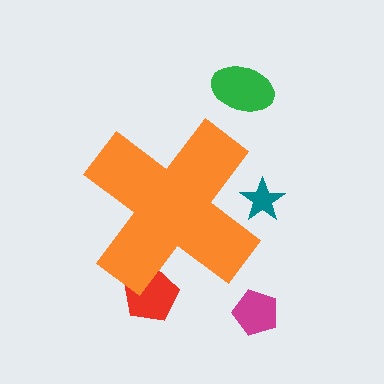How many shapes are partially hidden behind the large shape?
2 shapes are partially hidden.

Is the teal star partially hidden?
Yes, the teal star is partially hidden behind the orange cross.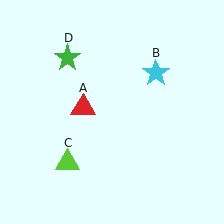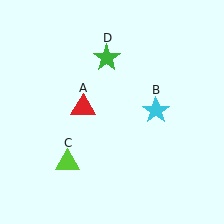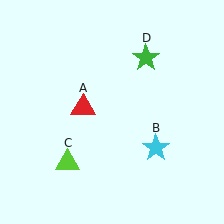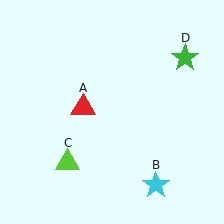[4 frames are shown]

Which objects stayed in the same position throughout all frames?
Red triangle (object A) and lime triangle (object C) remained stationary.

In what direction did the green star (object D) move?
The green star (object D) moved right.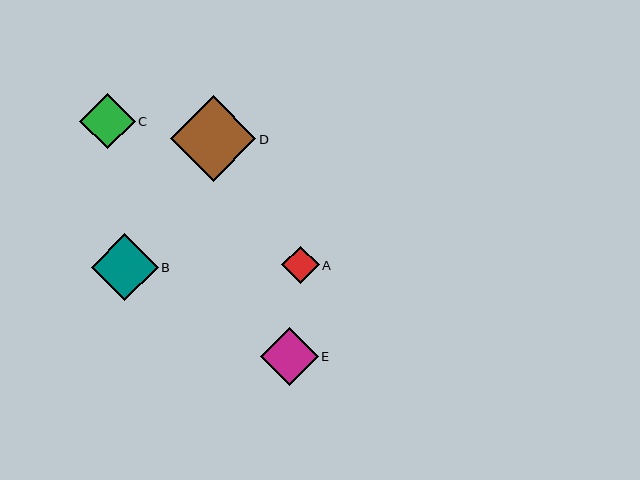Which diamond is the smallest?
Diamond A is the smallest with a size of approximately 38 pixels.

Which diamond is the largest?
Diamond D is the largest with a size of approximately 85 pixels.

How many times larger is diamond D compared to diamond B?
Diamond D is approximately 1.3 times the size of diamond B.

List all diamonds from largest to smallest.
From largest to smallest: D, B, E, C, A.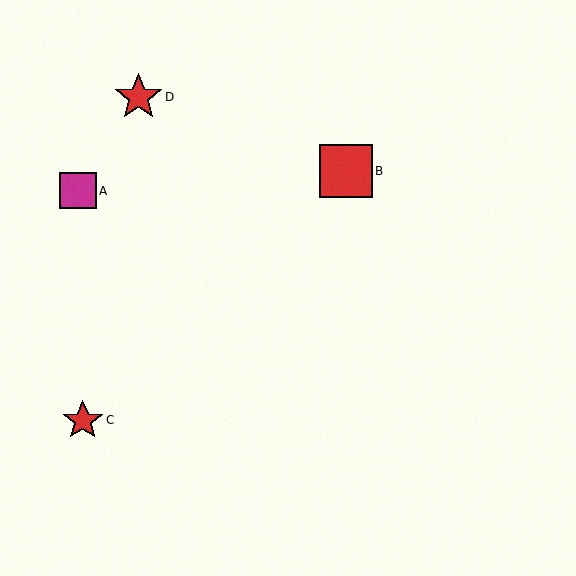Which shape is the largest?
The red square (labeled B) is the largest.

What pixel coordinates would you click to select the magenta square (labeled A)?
Click at (78, 191) to select the magenta square A.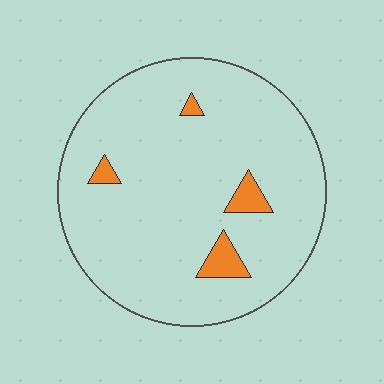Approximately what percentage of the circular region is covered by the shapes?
Approximately 5%.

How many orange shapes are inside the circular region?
4.